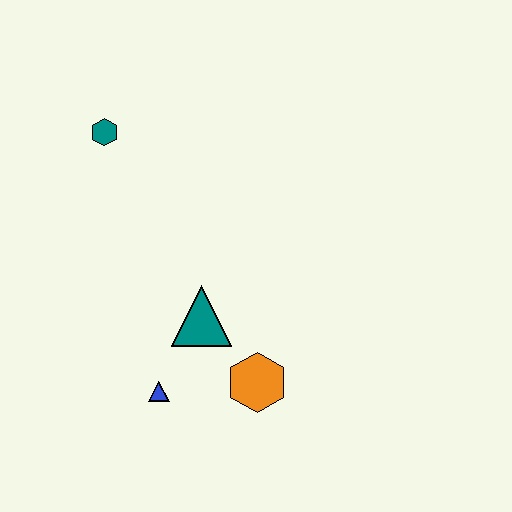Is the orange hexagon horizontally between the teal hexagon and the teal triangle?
No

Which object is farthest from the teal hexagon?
The orange hexagon is farthest from the teal hexagon.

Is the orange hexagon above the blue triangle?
Yes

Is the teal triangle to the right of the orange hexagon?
No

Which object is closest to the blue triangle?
The teal triangle is closest to the blue triangle.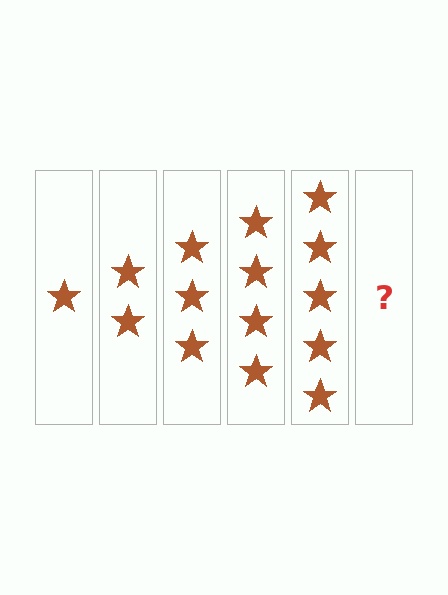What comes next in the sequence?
The next element should be 6 stars.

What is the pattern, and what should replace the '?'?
The pattern is that each step adds one more star. The '?' should be 6 stars.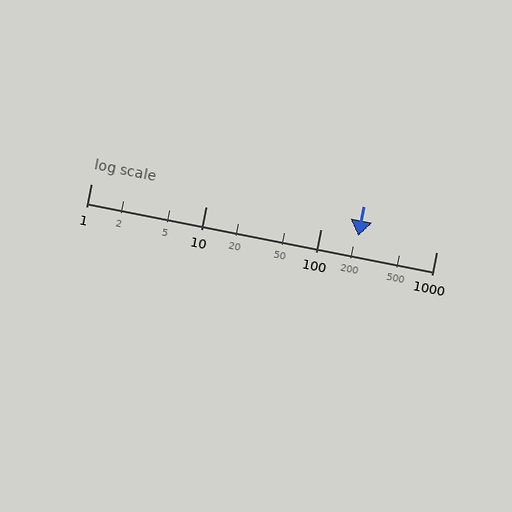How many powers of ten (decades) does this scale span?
The scale spans 3 decades, from 1 to 1000.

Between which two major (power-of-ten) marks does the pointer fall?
The pointer is between 100 and 1000.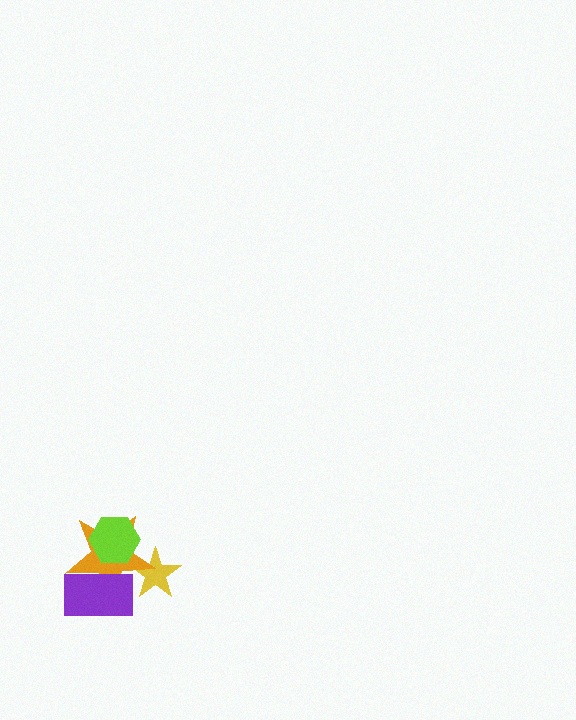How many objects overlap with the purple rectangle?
1 object overlaps with the purple rectangle.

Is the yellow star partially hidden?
Yes, it is partially covered by another shape.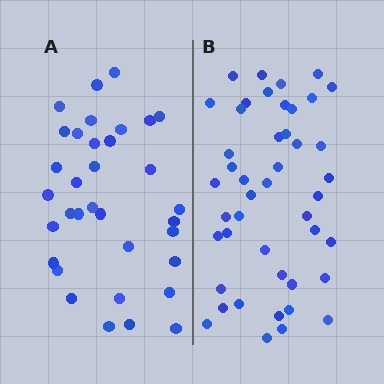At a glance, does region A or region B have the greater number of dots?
Region B (the right region) has more dots.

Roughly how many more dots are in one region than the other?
Region B has roughly 12 or so more dots than region A.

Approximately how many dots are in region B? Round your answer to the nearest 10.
About 40 dots. (The exact count is 45, which rounds to 40.)